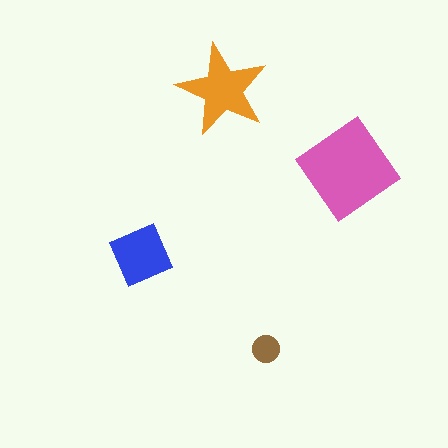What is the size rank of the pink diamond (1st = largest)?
1st.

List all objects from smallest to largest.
The brown circle, the blue diamond, the orange star, the pink diamond.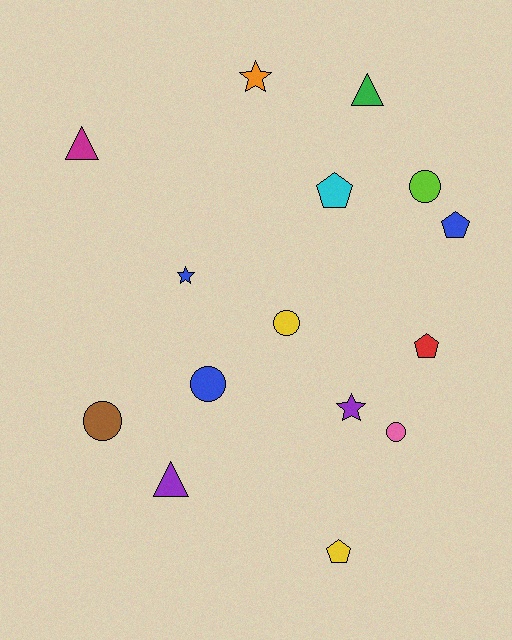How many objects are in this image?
There are 15 objects.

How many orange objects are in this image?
There is 1 orange object.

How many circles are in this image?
There are 5 circles.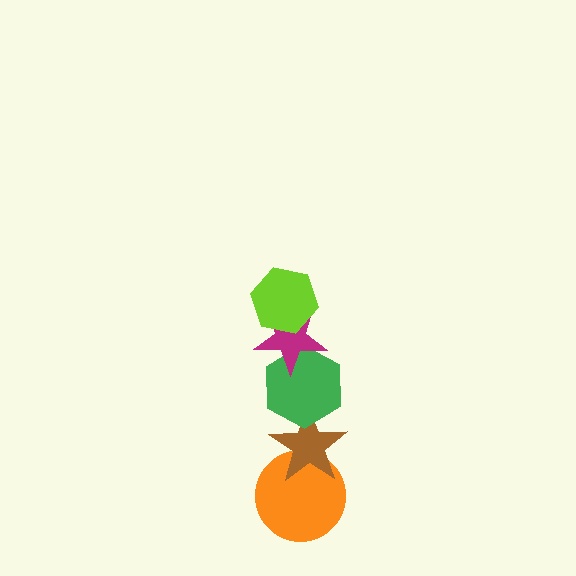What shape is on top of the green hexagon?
The magenta star is on top of the green hexagon.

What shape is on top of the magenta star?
The lime hexagon is on top of the magenta star.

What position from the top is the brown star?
The brown star is 4th from the top.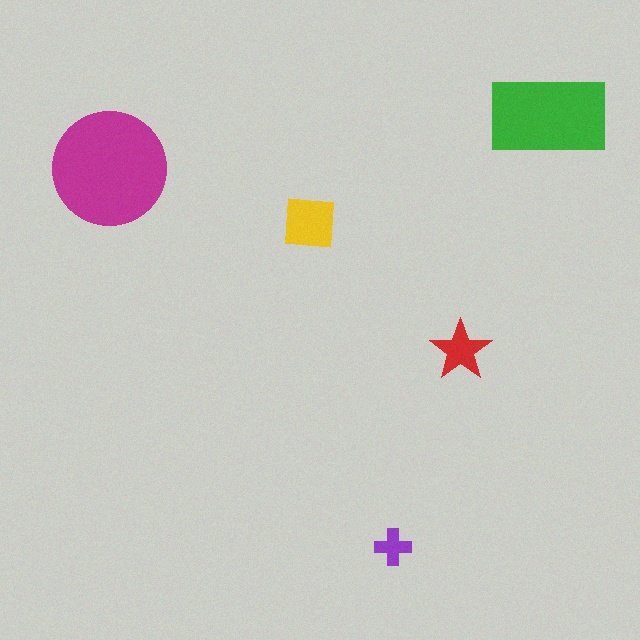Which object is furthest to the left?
The magenta circle is leftmost.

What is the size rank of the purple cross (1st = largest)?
5th.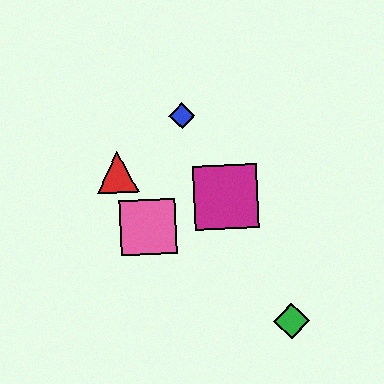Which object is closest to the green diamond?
The magenta square is closest to the green diamond.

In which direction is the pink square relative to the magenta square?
The pink square is to the left of the magenta square.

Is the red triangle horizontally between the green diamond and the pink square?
No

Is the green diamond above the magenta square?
No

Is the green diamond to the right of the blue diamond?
Yes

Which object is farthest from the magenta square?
The green diamond is farthest from the magenta square.